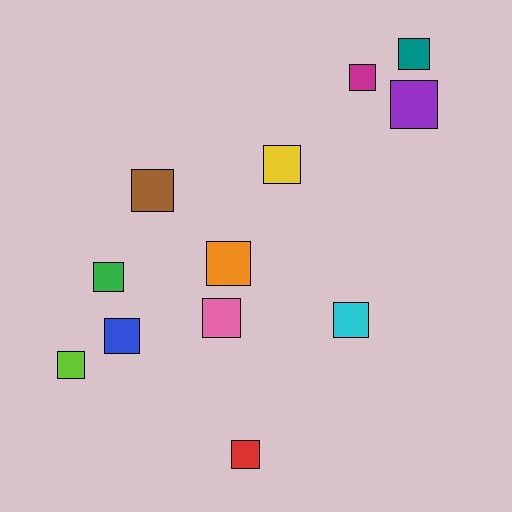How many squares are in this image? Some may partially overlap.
There are 12 squares.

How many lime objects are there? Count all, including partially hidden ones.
There is 1 lime object.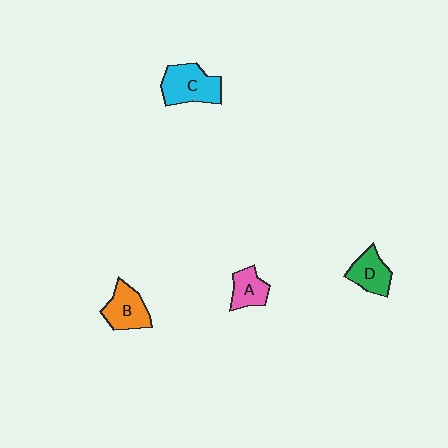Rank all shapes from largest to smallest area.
From largest to smallest: C (cyan), B (orange), D (green), A (pink).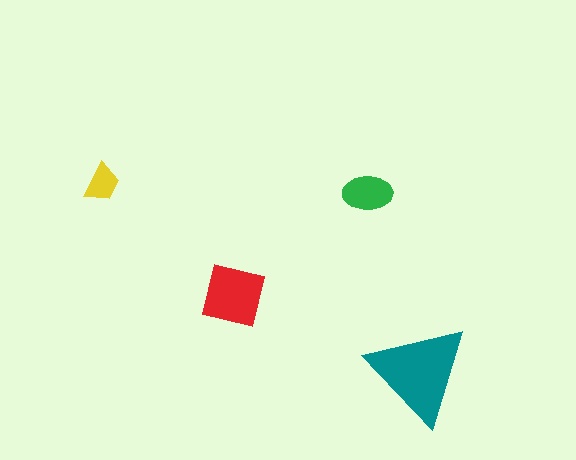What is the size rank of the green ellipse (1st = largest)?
3rd.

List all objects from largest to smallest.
The teal triangle, the red square, the green ellipse, the yellow trapezoid.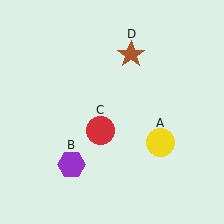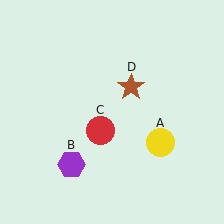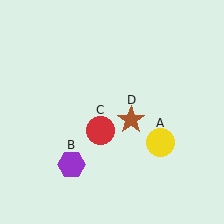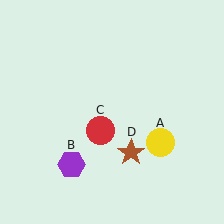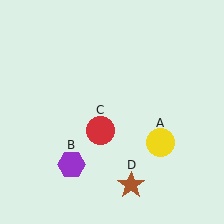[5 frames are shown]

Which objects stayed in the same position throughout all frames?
Yellow circle (object A) and purple hexagon (object B) and red circle (object C) remained stationary.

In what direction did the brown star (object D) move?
The brown star (object D) moved down.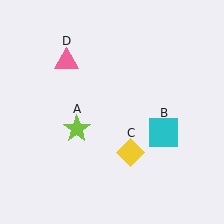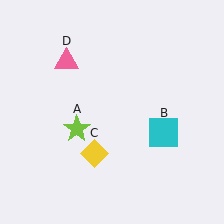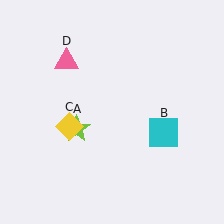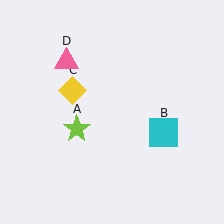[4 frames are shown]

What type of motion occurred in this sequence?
The yellow diamond (object C) rotated clockwise around the center of the scene.